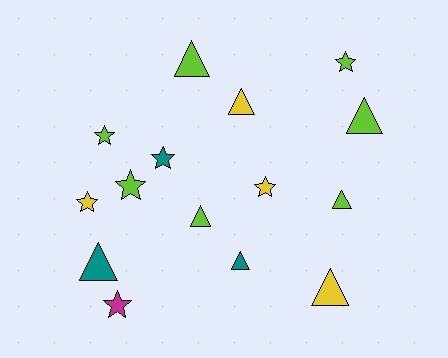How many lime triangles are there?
There are 4 lime triangles.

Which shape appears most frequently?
Triangle, with 8 objects.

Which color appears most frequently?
Lime, with 7 objects.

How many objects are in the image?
There are 15 objects.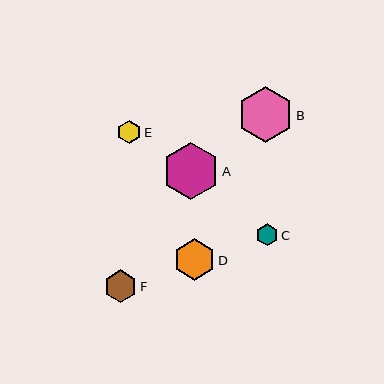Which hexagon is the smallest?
Hexagon C is the smallest with a size of approximately 22 pixels.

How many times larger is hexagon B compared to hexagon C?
Hexagon B is approximately 2.5 times the size of hexagon C.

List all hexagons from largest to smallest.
From largest to smallest: A, B, D, F, E, C.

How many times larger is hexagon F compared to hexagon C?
Hexagon F is approximately 1.5 times the size of hexagon C.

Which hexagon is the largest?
Hexagon A is the largest with a size of approximately 56 pixels.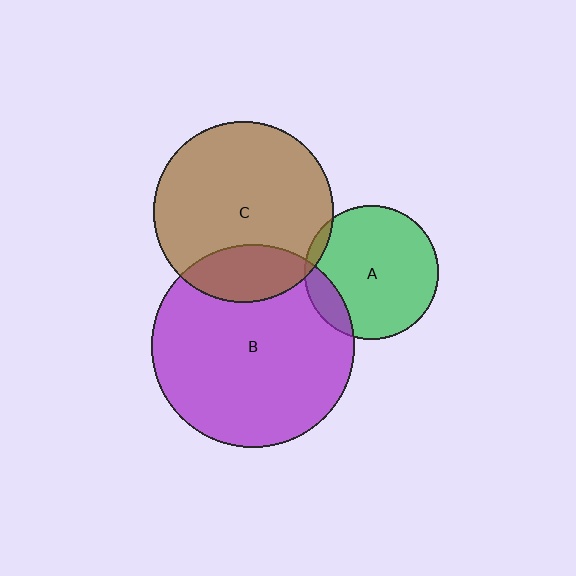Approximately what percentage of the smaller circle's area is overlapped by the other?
Approximately 5%.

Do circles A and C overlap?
Yes.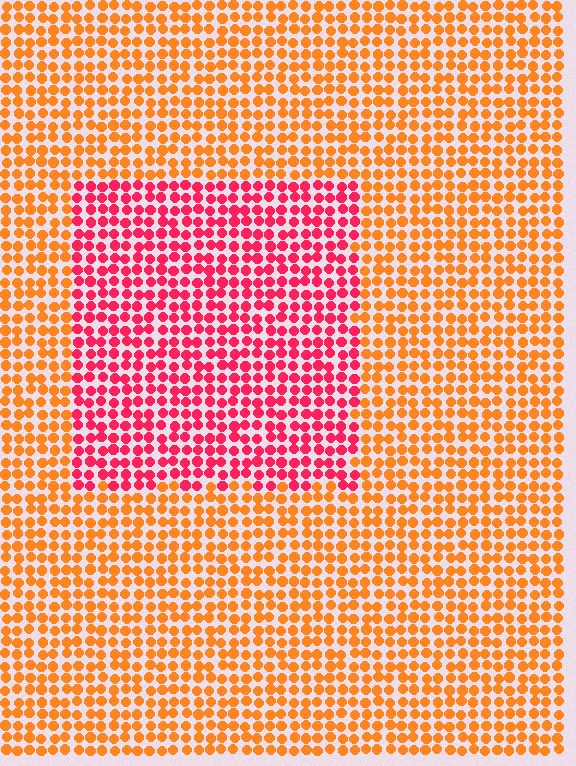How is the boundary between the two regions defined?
The boundary is defined purely by a slight shift in hue (about 44 degrees). Spacing, size, and orientation are identical on both sides.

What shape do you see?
I see a rectangle.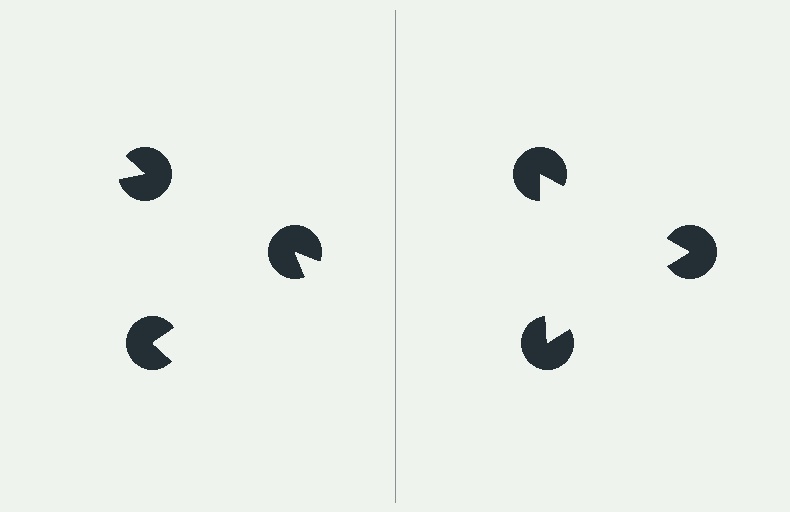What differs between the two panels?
The pac-man discs are positioned identically on both sides; only the wedge orientations differ. On the right they align to a triangle; on the left they are misaligned.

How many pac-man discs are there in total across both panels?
6 — 3 on each side.